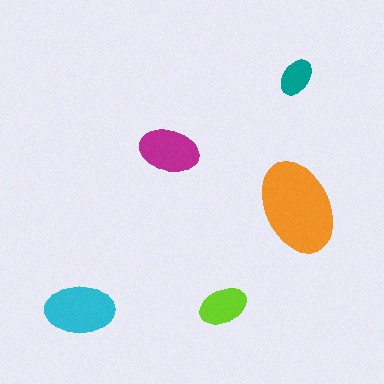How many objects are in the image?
There are 5 objects in the image.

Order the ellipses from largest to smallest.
the orange one, the cyan one, the magenta one, the lime one, the teal one.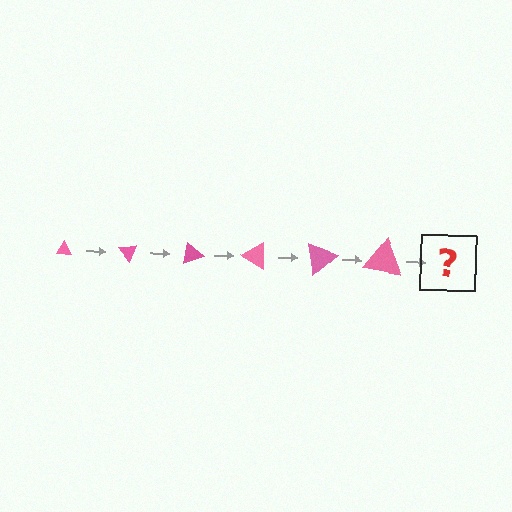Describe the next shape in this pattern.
It should be a triangle, larger than the previous one and rotated 300 degrees from the start.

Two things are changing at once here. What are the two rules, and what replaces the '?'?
The two rules are that the triangle grows larger each step and it rotates 50 degrees each step. The '?' should be a triangle, larger than the previous one and rotated 300 degrees from the start.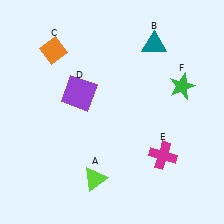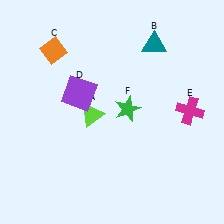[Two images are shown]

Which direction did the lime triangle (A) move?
The lime triangle (A) moved up.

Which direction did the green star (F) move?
The green star (F) moved left.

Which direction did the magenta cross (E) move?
The magenta cross (E) moved up.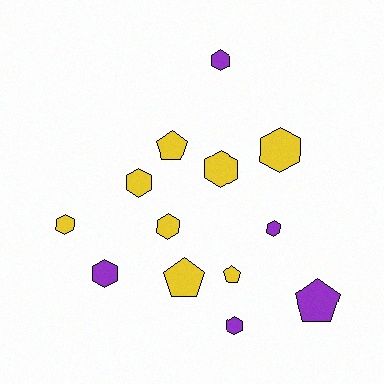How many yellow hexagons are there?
There are 5 yellow hexagons.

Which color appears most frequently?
Yellow, with 8 objects.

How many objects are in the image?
There are 13 objects.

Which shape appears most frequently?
Hexagon, with 9 objects.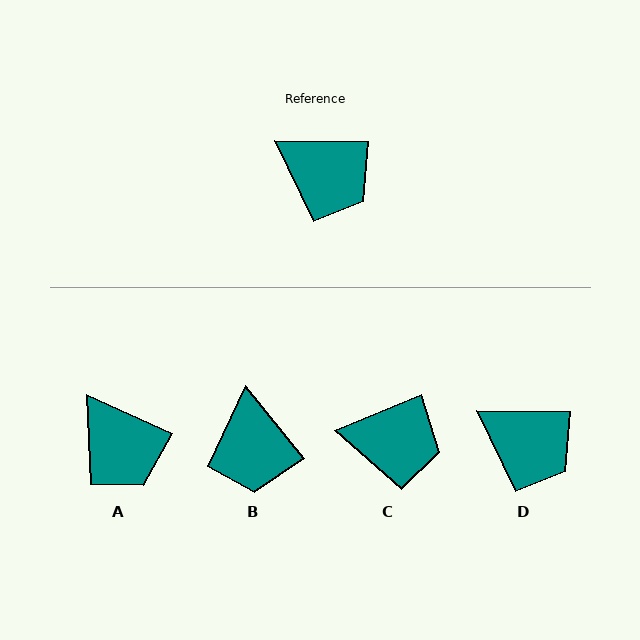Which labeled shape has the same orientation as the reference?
D.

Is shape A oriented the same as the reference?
No, it is off by about 24 degrees.